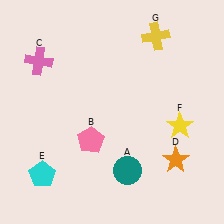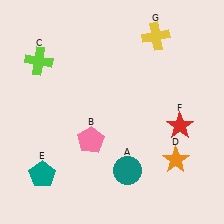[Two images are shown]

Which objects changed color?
C changed from pink to lime. E changed from cyan to teal. F changed from yellow to red.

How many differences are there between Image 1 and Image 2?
There are 3 differences between the two images.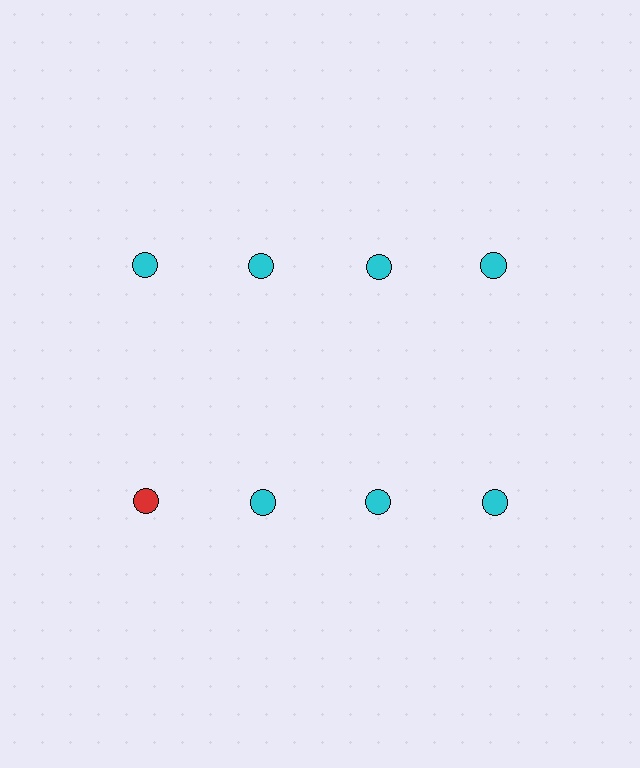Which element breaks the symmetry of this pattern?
The red circle in the second row, leftmost column breaks the symmetry. All other shapes are cyan circles.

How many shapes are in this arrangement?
There are 8 shapes arranged in a grid pattern.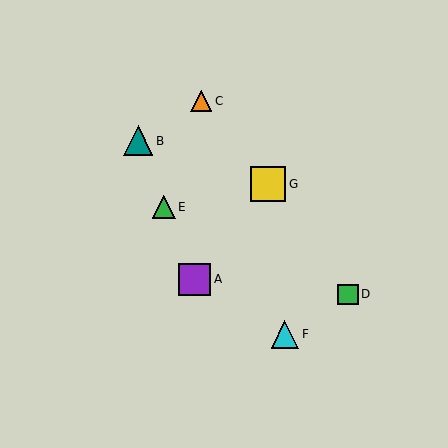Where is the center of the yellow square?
The center of the yellow square is at (268, 184).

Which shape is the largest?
The yellow square (labeled G) is the largest.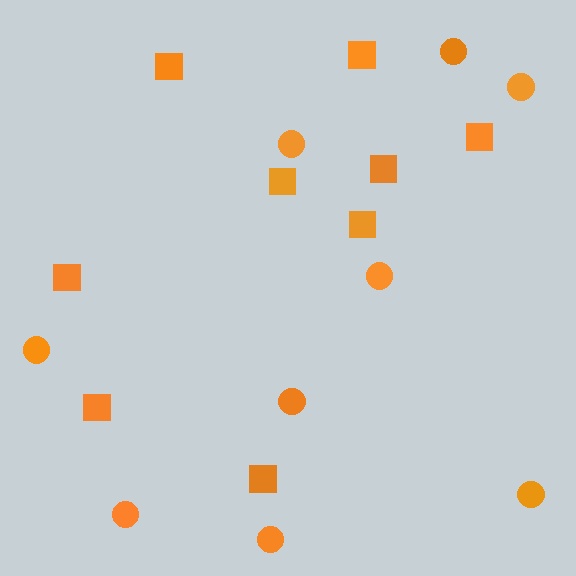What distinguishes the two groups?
There are 2 groups: one group of squares (9) and one group of circles (9).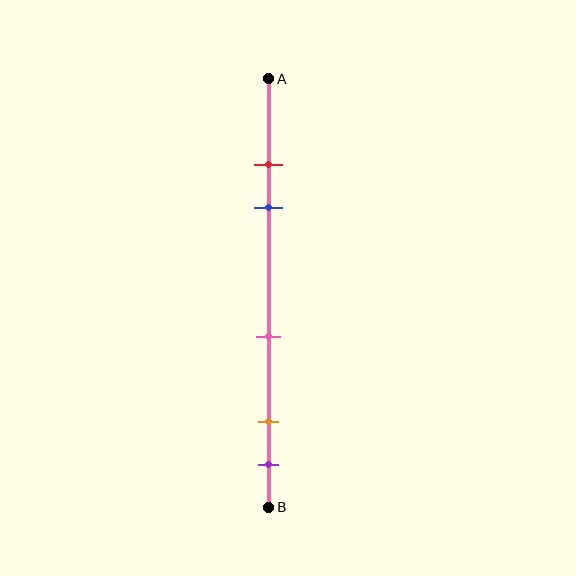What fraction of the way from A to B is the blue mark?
The blue mark is approximately 30% (0.3) of the way from A to B.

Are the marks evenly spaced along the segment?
No, the marks are not evenly spaced.